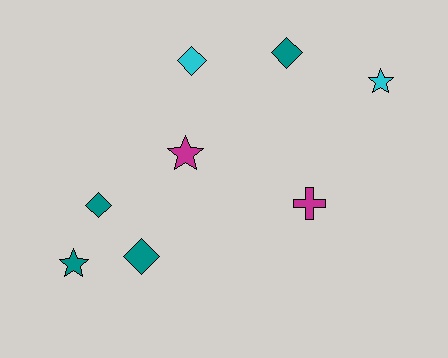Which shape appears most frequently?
Diamond, with 4 objects.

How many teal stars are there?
There is 1 teal star.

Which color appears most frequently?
Teal, with 4 objects.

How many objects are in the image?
There are 8 objects.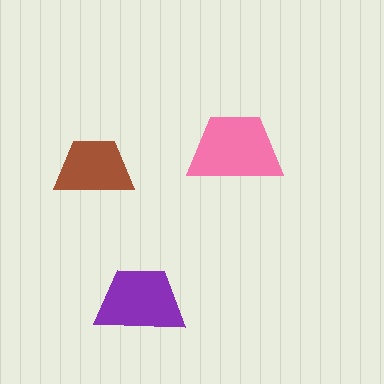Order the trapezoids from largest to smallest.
the pink one, the purple one, the brown one.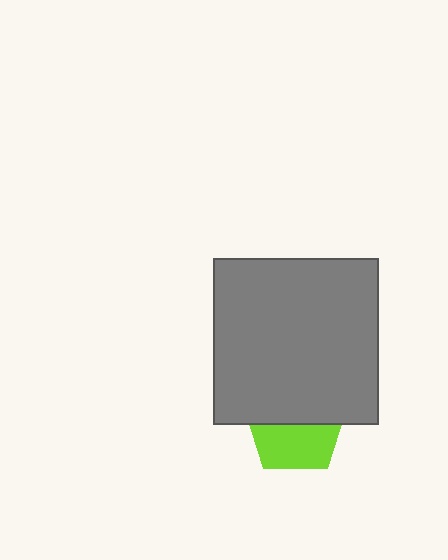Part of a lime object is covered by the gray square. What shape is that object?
It is a pentagon.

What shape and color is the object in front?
The object in front is a gray square.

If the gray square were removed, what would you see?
You would see the complete lime pentagon.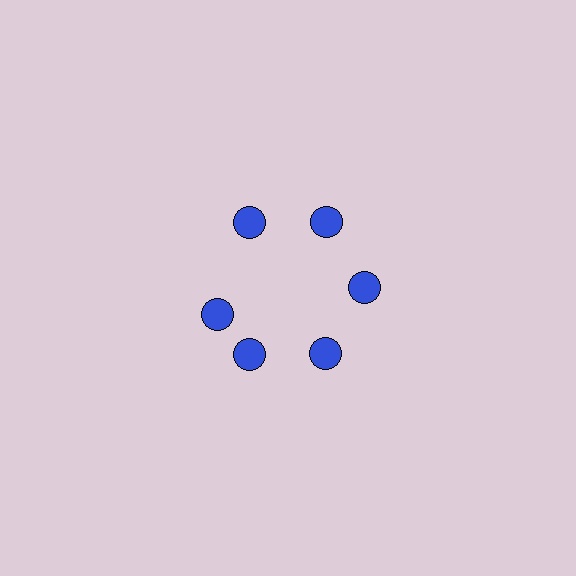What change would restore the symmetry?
The symmetry would be restored by rotating it back into even spacing with its neighbors so that all 6 circles sit at equal angles and equal distance from the center.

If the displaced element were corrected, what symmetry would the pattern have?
It would have 6-fold rotational symmetry — the pattern would map onto itself every 60 degrees.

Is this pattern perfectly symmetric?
No. The 6 blue circles are arranged in a ring, but one element near the 9 o'clock position is rotated out of alignment along the ring, breaking the 6-fold rotational symmetry.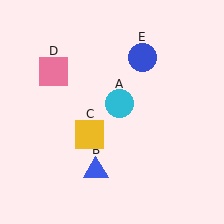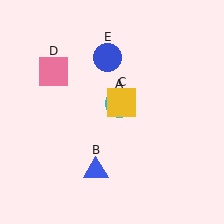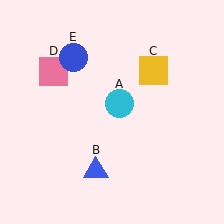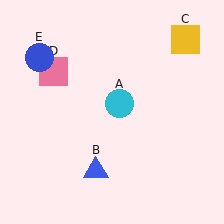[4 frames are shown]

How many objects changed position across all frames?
2 objects changed position: yellow square (object C), blue circle (object E).